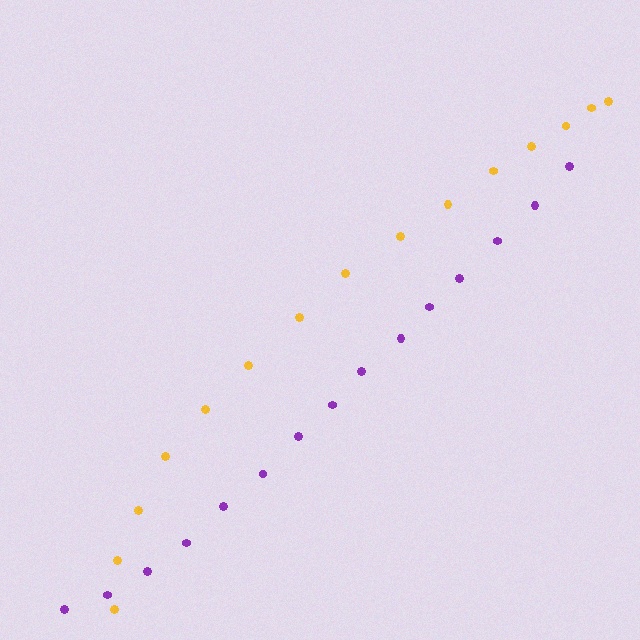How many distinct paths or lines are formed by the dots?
There are 2 distinct paths.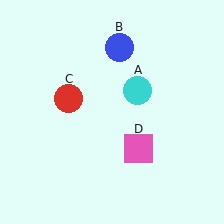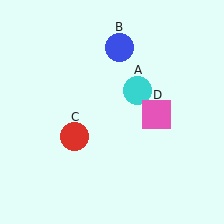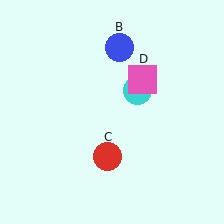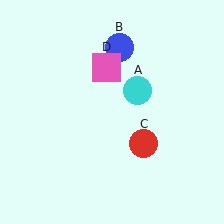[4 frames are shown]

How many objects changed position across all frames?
2 objects changed position: red circle (object C), pink square (object D).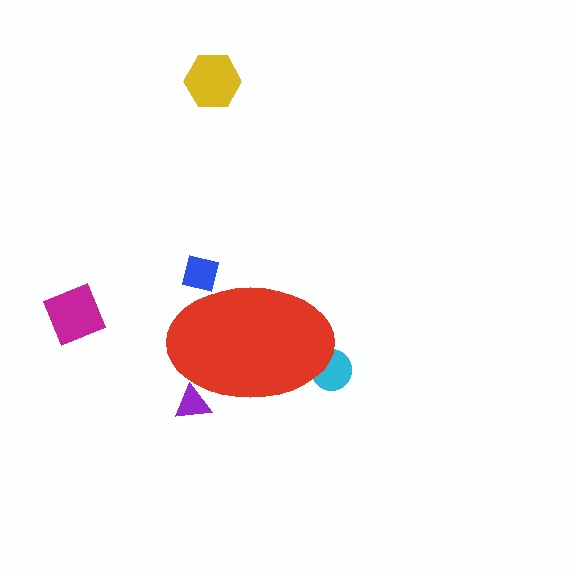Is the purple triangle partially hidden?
Yes, the purple triangle is partially hidden behind the red ellipse.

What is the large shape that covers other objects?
A red ellipse.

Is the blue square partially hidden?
Yes, the blue square is partially hidden behind the red ellipse.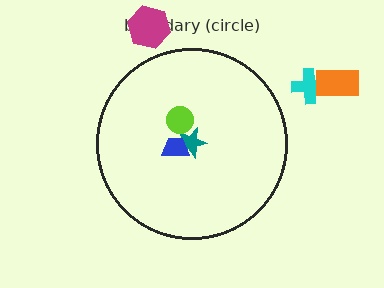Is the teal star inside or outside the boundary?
Inside.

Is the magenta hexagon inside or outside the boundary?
Outside.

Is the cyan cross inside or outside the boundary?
Outside.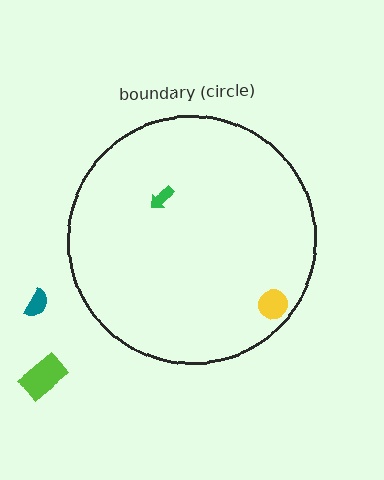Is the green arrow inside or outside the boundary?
Inside.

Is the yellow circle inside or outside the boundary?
Inside.